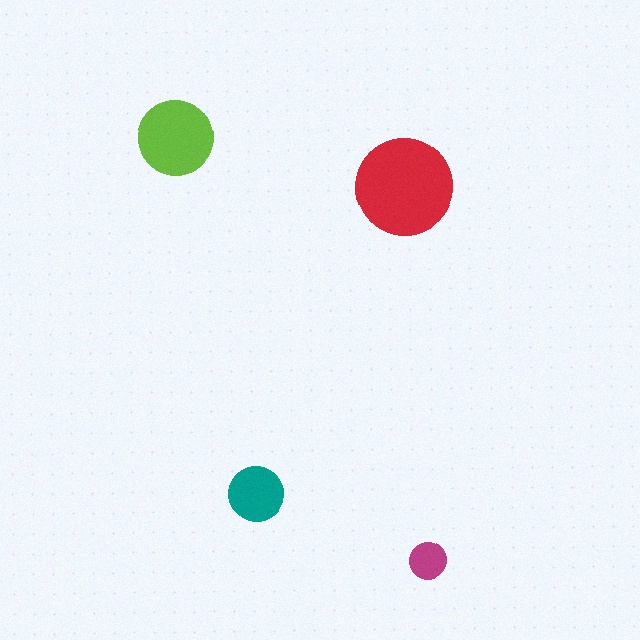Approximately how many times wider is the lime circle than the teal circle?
About 1.5 times wider.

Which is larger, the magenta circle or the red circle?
The red one.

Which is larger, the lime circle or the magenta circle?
The lime one.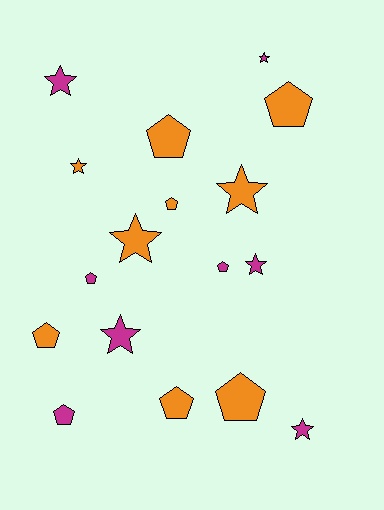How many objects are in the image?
There are 17 objects.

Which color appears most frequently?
Orange, with 9 objects.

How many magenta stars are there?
There are 5 magenta stars.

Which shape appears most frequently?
Pentagon, with 9 objects.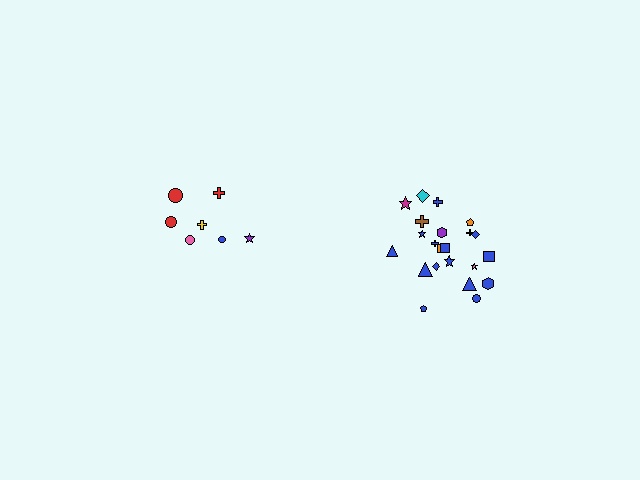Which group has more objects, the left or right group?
The right group.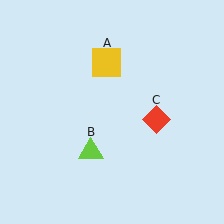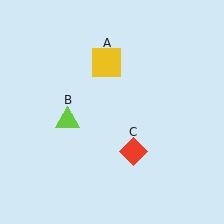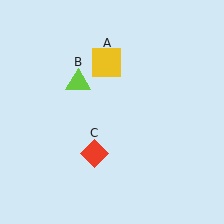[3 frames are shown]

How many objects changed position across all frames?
2 objects changed position: lime triangle (object B), red diamond (object C).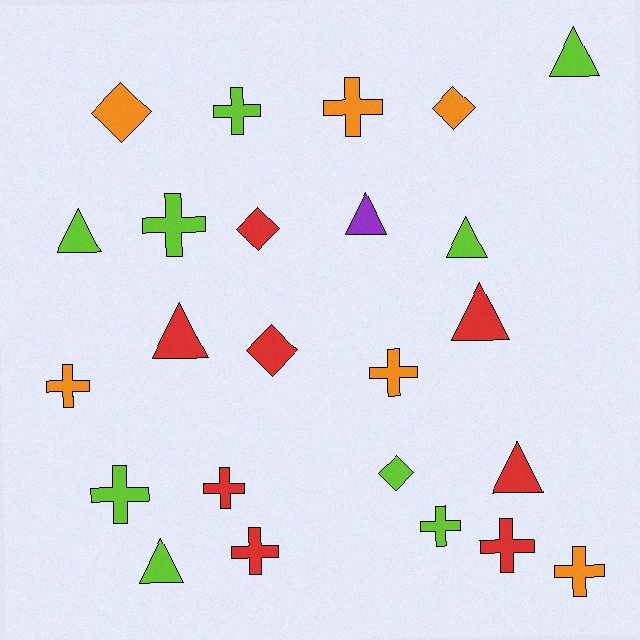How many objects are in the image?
There are 24 objects.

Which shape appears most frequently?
Cross, with 11 objects.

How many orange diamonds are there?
There are 2 orange diamonds.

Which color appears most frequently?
Lime, with 9 objects.